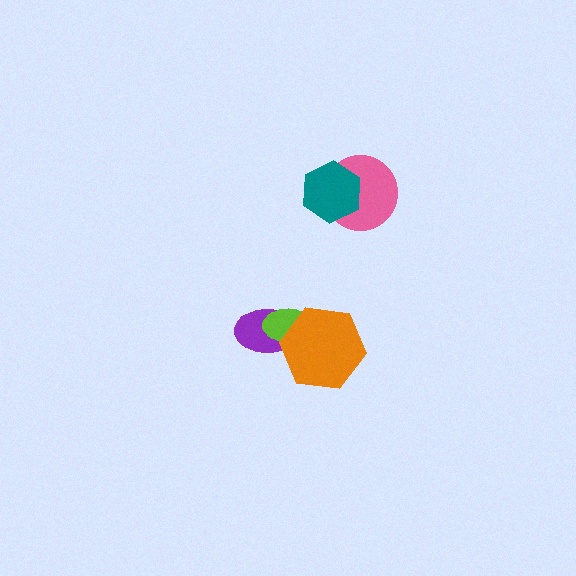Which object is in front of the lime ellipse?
The orange hexagon is in front of the lime ellipse.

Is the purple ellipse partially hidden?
Yes, it is partially covered by another shape.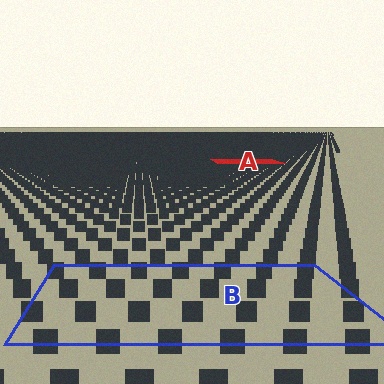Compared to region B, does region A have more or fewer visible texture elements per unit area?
Region A has more texture elements per unit area — they are packed more densely because it is farther away.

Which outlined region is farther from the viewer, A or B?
Region A is farther from the viewer — the texture elements inside it appear smaller and more densely packed.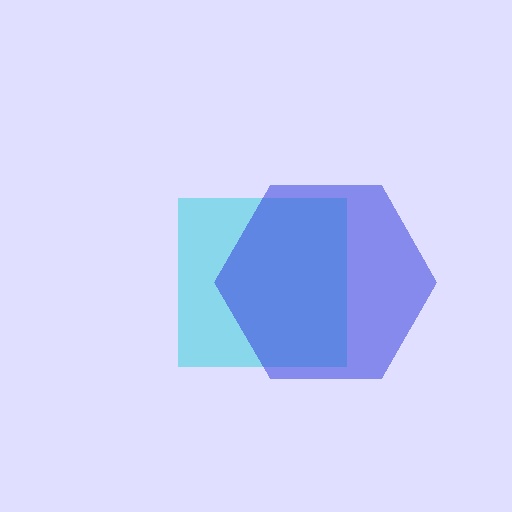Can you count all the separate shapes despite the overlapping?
Yes, there are 2 separate shapes.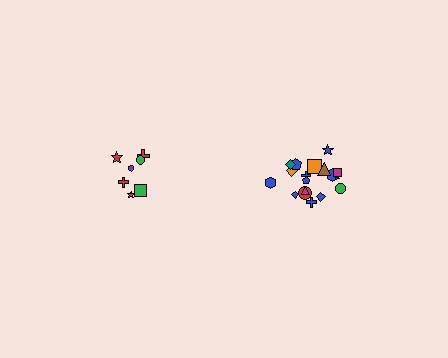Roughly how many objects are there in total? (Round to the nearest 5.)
Roughly 25 objects in total.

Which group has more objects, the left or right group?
The right group.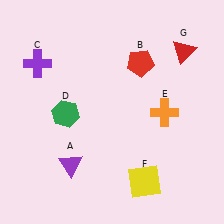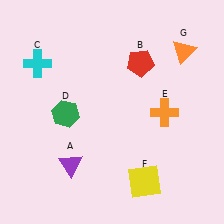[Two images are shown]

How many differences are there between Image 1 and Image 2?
There are 2 differences between the two images.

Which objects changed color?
C changed from purple to cyan. G changed from red to orange.